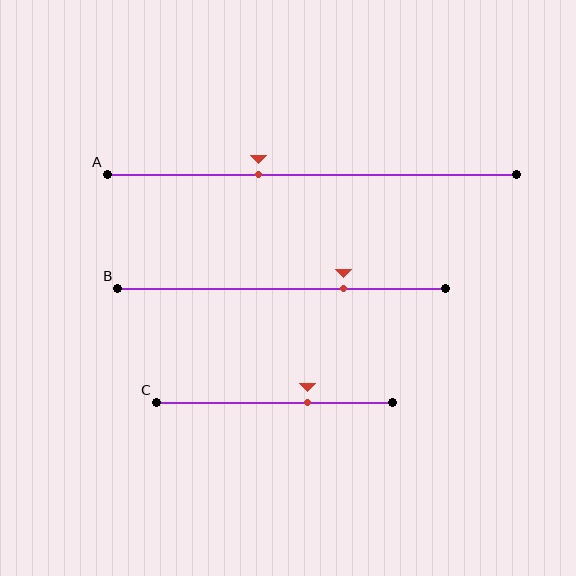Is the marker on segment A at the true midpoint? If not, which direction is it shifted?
No, the marker on segment A is shifted to the left by about 13% of the segment length.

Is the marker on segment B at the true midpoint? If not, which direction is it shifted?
No, the marker on segment B is shifted to the right by about 19% of the segment length.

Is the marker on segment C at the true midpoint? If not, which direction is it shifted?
No, the marker on segment C is shifted to the right by about 14% of the segment length.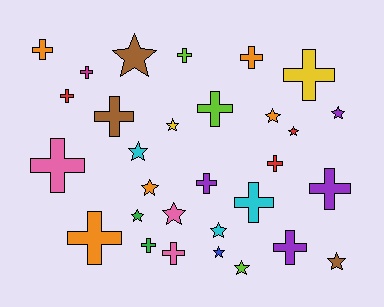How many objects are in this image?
There are 30 objects.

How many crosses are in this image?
There are 17 crosses.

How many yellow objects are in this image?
There are 2 yellow objects.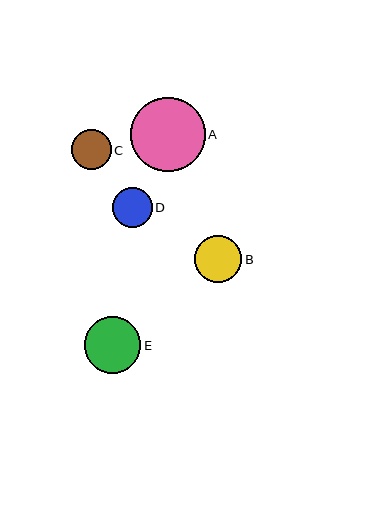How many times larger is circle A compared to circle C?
Circle A is approximately 1.9 times the size of circle C.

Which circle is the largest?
Circle A is the largest with a size of approximately 75 pixels.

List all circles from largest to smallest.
From largest to smallest: A, E, B, C, D.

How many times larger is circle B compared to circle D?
Circle B is approximately 1.2 times the size of circle D.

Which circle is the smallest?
Circle D is the smallest with a size of approximately 40 pixels.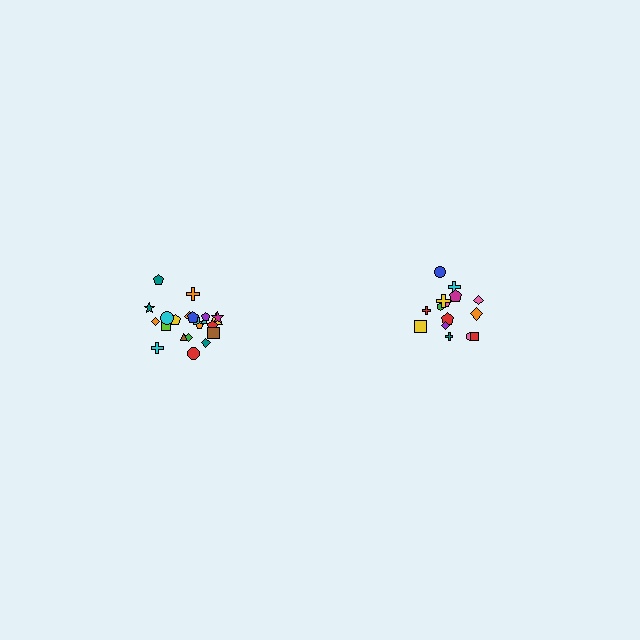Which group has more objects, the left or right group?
The left group.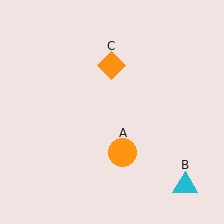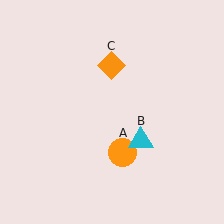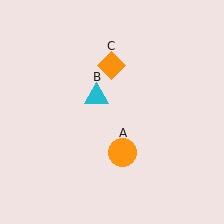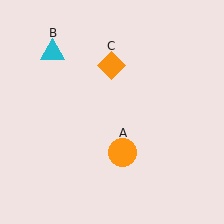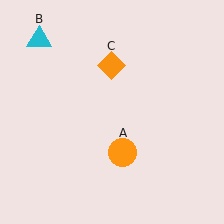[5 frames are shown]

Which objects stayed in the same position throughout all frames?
Orange circle (object A) and orange diamond (object C) remained stationary.